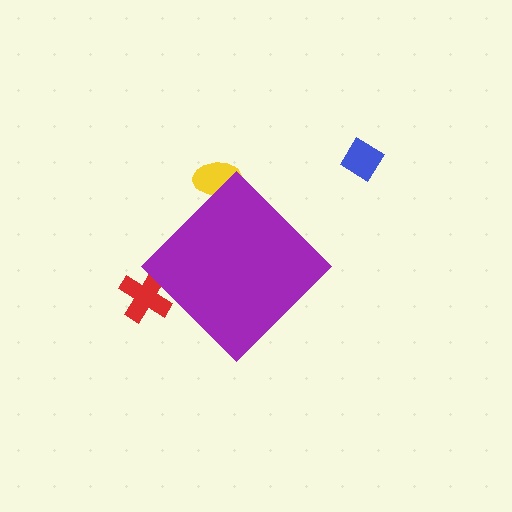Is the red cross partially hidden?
Yes, the red cross is partially hidden behind the purple diamond.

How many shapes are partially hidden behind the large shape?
2 shapes are partially hidden.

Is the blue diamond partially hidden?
No, the blue diamond is fully visible.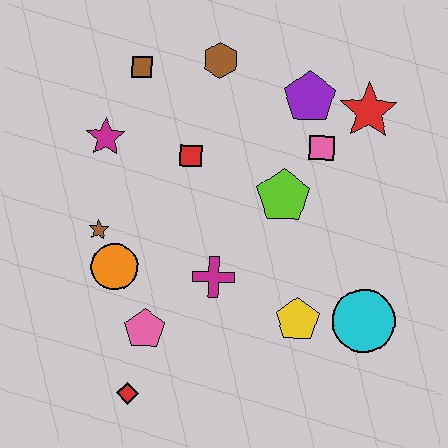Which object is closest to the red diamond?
The pink pentagon is closest to the red diamond.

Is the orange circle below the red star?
Yes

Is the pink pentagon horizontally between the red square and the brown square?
Yes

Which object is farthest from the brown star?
The red star is farthest from the brown star.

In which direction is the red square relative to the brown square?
The red square is below the brown square.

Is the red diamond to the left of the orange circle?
No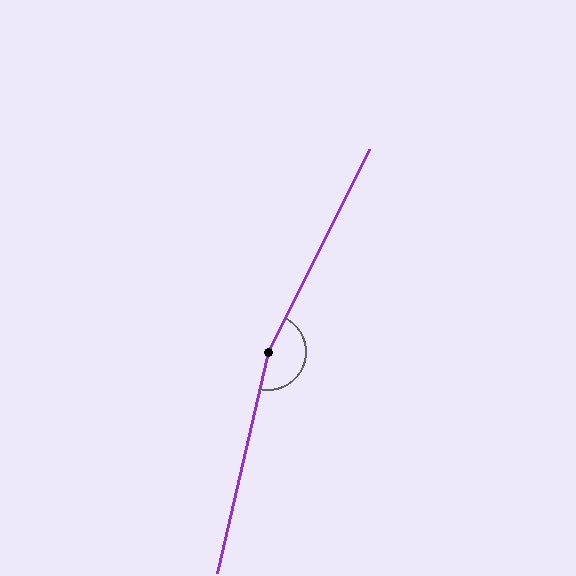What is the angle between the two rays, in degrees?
Approximately 166 degrees.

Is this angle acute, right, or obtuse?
It is obtuse.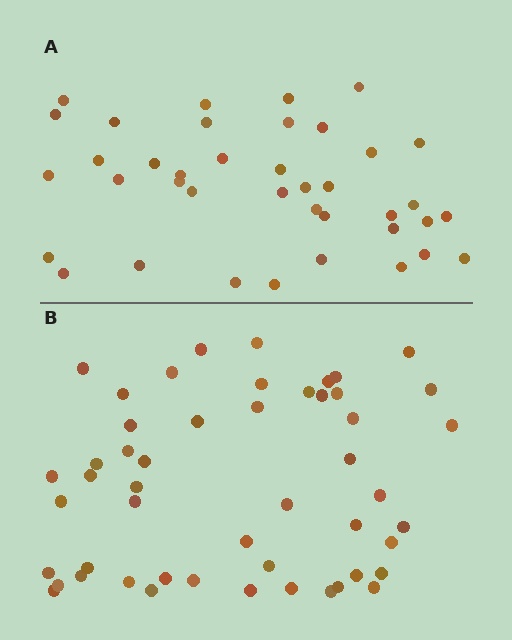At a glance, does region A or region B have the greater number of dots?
Region B (the bottom region) has more dots.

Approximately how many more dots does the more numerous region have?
Region B has roughly 12 or so more dots than region A.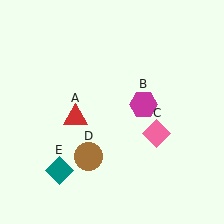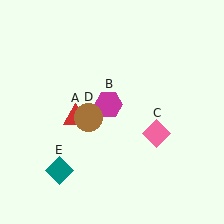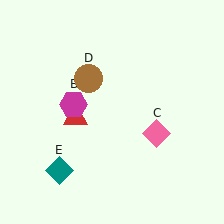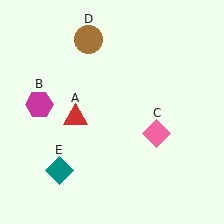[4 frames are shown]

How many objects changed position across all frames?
2 objects changed position: magenta hexagon (object B), brown circle (object D).